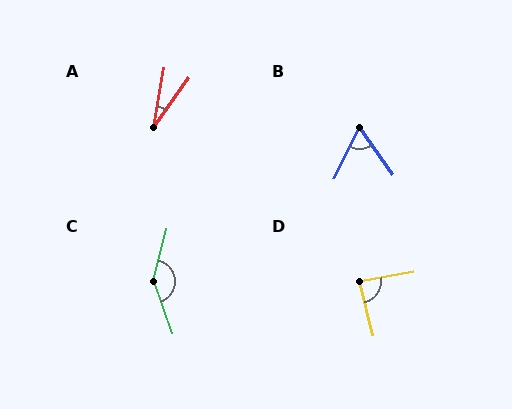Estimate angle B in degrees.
Approximately 62 degrees.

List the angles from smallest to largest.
A (26°), B (62°), D (86°), C (146°).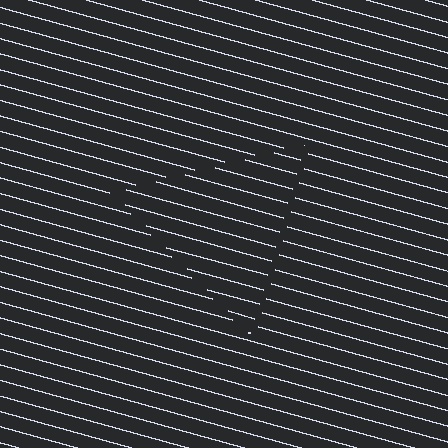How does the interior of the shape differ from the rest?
The interior of the shape contains the same grating, shifted by half a period — the contour is defined by the phase discontinuity where line-ends from the inner and outer gratings abut.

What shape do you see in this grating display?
An illusory triangle. The interior of the shape contains the same grating, shifted by half a period — the contour is defined by the phase discontinuity where line-ends from the inner and outer gratings abut.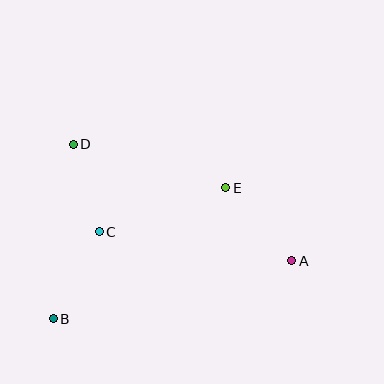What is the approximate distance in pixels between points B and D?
The distance between B and D is approximately 176 pixels.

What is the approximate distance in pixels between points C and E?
The distance between C and E is approximately 134 pixels.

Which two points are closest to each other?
Points C and D are closest to each other.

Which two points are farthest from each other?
Points A and D are farthest from each other.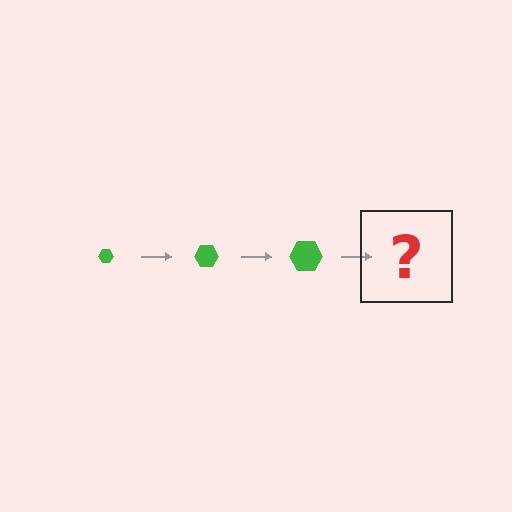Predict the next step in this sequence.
The next step is a green hexagon, larger than the previous one.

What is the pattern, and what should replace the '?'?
The pattern is that the hexagon gets progressively larger each step. The '?' should be a green hexagon, larger than the previous one.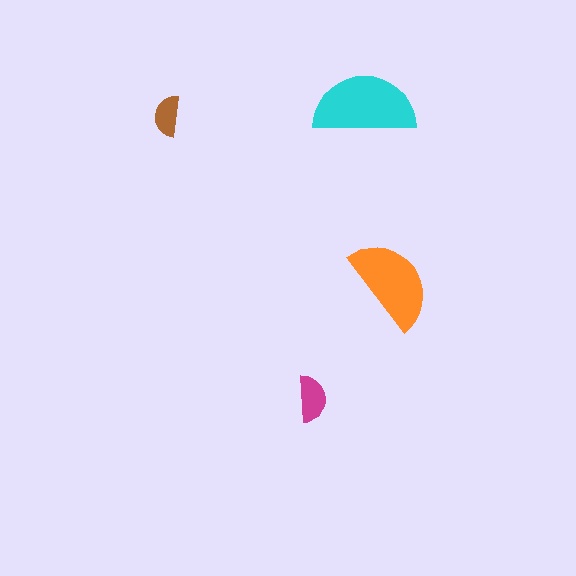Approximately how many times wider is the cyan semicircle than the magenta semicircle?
About 2 times wider.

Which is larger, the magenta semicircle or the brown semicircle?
The magenta one.